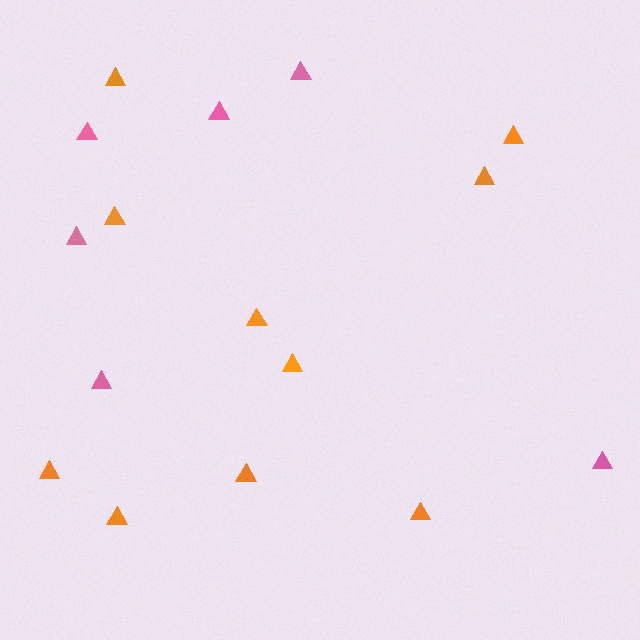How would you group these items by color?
There are 2 groups: one group of pink triangles (6) and one group of orange triangles (10).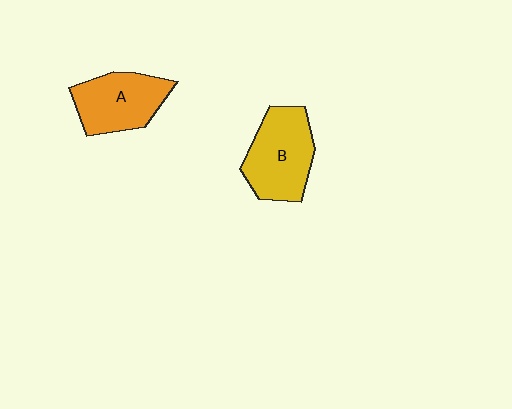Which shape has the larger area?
Shape B (yellow).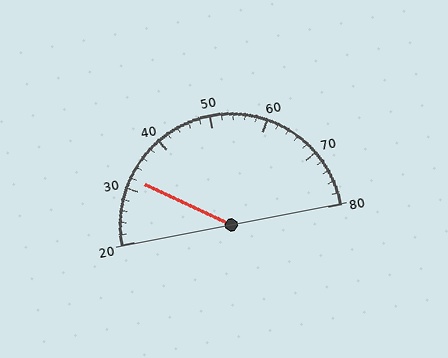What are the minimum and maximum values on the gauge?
The gauge ranges from 20 to 80.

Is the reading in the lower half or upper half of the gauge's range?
The reading is in the lower half of the range (20 to 80).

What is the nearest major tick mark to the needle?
The nearest major tick mark is 30.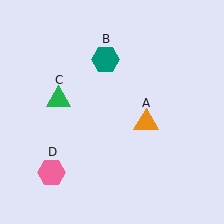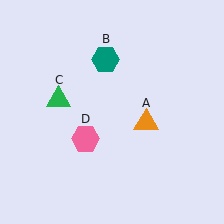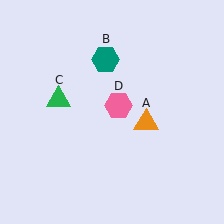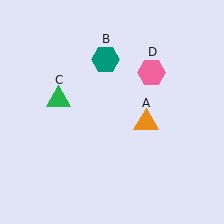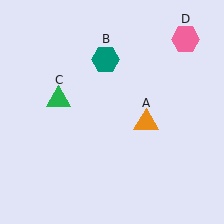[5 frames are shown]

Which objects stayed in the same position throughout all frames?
Orange triangle (object A) and teal hexagon (object B) and green triangle (object C) remained stationary.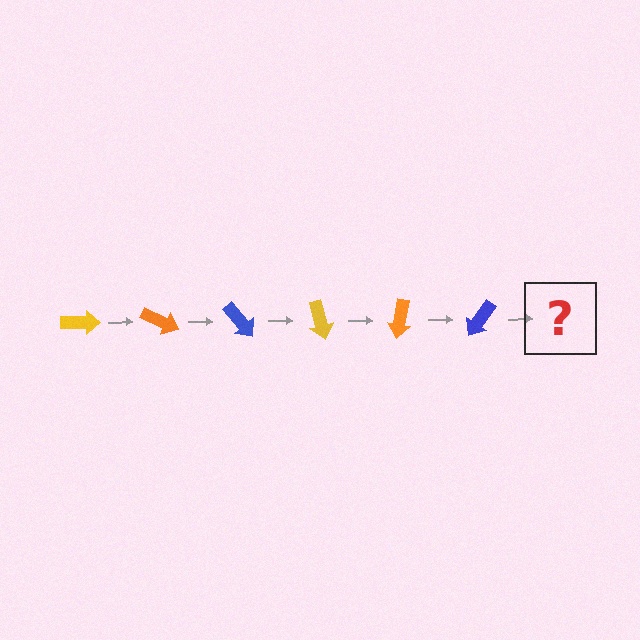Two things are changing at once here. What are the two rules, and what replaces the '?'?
The two rules are that it rotates 25 degrees each step and the color cycles through yellow, orange, and blue. The '?' should be a yellow arrow, rotated 150 degrees from the start.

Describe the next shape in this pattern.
It should be a yellow arrow, rotated 150 degrees from the start.